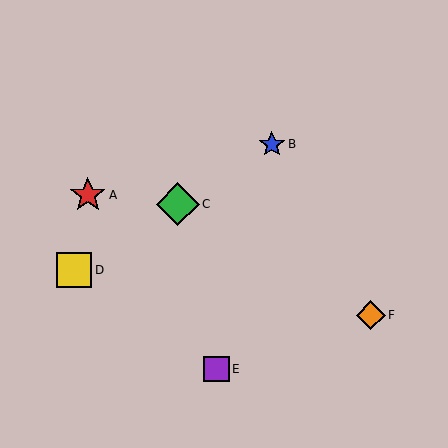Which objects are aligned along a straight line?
Objects B, C, D are aligned along a straight line.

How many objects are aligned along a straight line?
3 objects (B, C, D) are aligned along a straight line.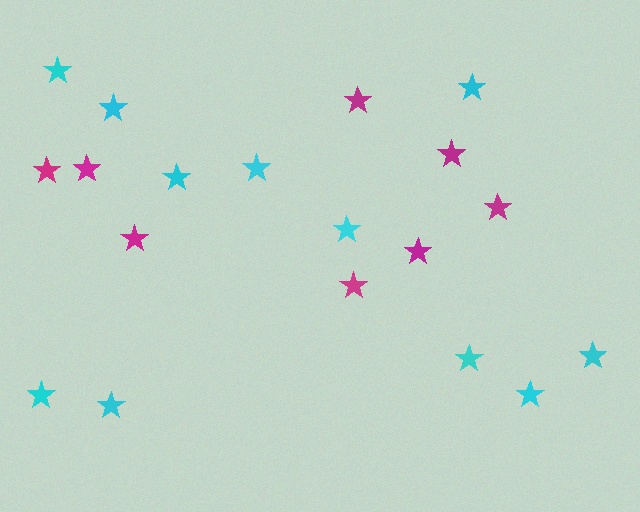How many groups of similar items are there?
There are 2 groups: one group of magenta stars (8) and one group of cyan stars (11).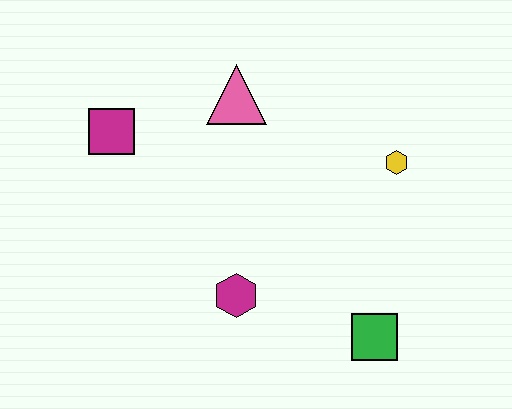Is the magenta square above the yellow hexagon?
Yes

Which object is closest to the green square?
The magenta hexagon is closest to the green square.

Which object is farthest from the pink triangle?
The green square is farthest from the pink triangle.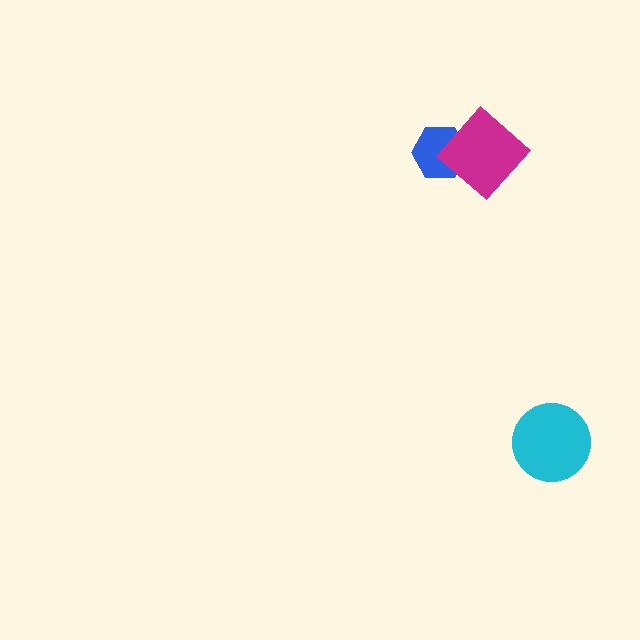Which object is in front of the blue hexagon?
The magenta diamond is in front of the blue hexagon.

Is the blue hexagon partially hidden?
Yes, it is partially covered by another shape.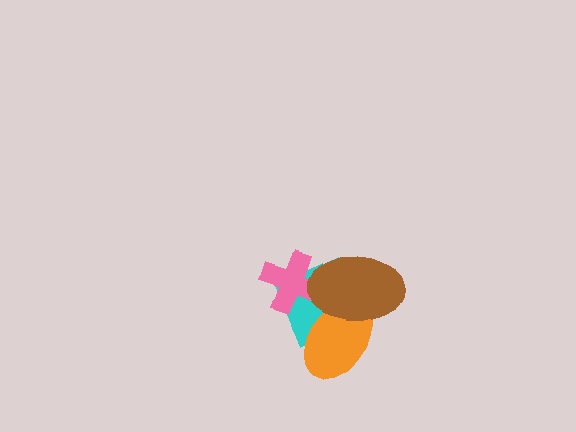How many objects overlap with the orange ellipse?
2 objects overlap with the orange ellipse.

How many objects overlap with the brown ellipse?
3 objects overlap with the brown ellipse.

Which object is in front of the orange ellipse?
The brown ellipse is in front of the orange ellipse.